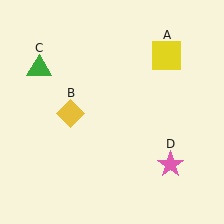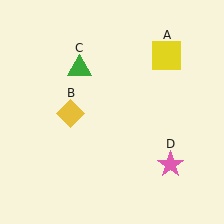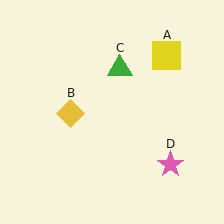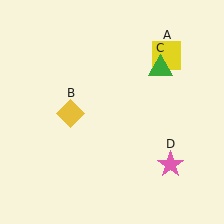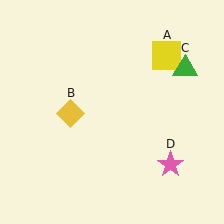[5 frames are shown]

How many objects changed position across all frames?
1 object changed position: green triangle (object C).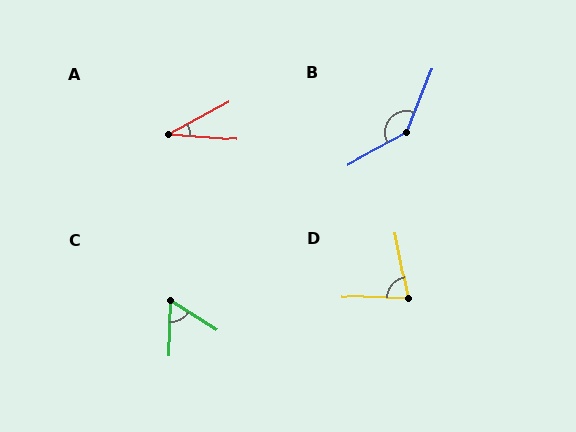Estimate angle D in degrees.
Approximately 77 degrees.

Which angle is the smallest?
A, at approximately 32 degrees.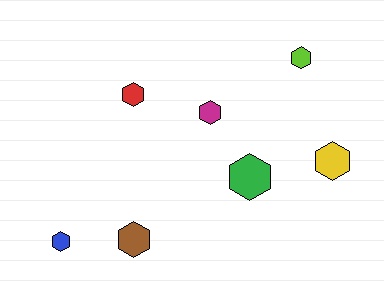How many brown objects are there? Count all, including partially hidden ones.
There is 1 brown object.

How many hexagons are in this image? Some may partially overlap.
There are 7 hexagons.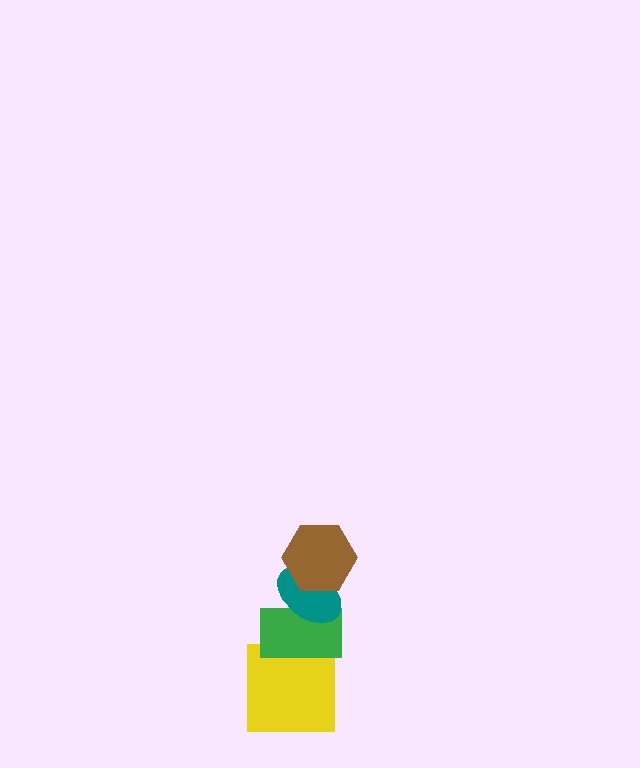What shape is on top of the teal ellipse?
The brown hexagon is on top of the teal ellipse.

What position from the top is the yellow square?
The yellow square is 4th from the top.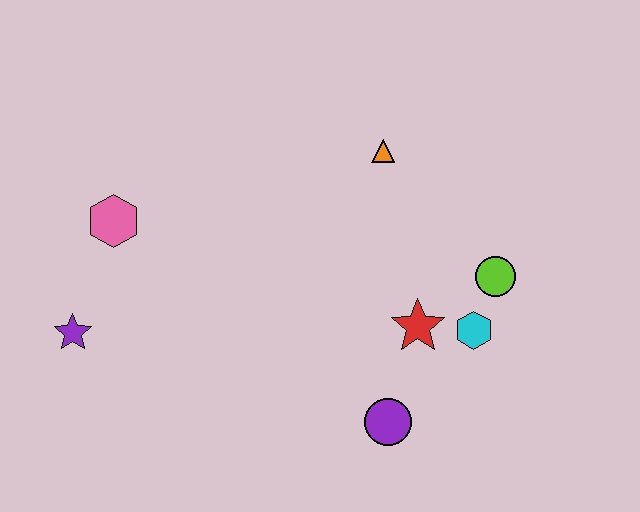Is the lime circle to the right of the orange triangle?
Yes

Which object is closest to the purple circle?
The red star is closest to the purple circle.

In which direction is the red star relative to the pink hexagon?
The red star is to the right of the pink hexagon.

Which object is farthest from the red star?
The purple star is farthest from the red star.